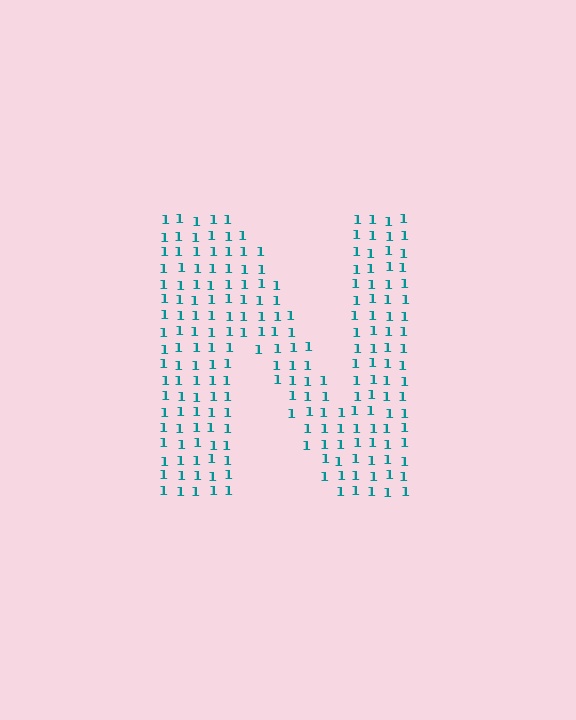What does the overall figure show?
The overall figure shows the letter N.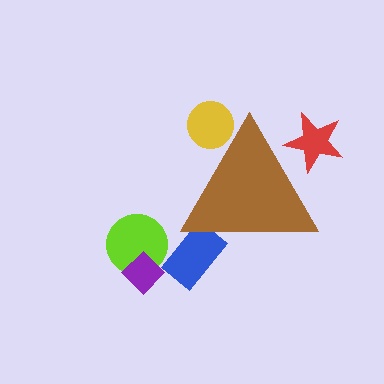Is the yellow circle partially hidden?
Yes, the yellow circle is partially hidden behind the brown triangle.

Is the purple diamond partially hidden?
No, the purple diamond is fully visible.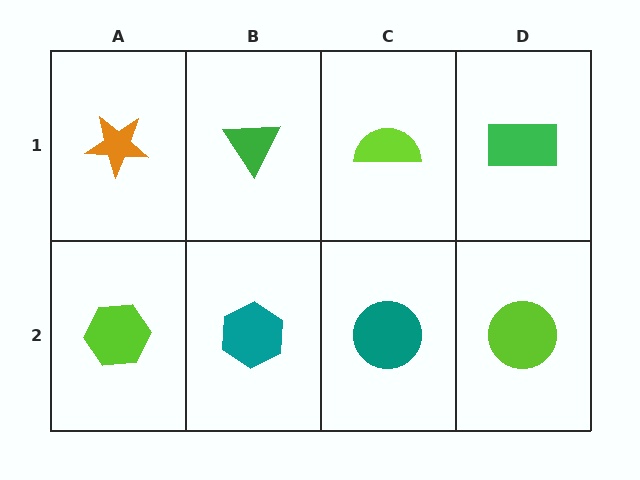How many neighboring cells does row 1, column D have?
2.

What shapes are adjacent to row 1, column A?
A lime hexagon (row 2, column A), a green triangle (row 1, column B).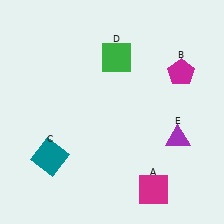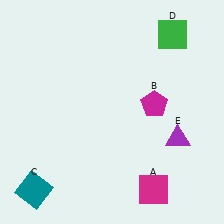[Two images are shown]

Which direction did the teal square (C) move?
The teal square (C) moved down.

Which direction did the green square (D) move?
The green square (D) moved right.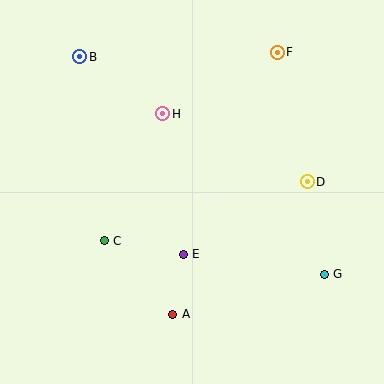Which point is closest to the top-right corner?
Point F is closest to the top-right corner.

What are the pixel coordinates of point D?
Point D is at (307, 182).